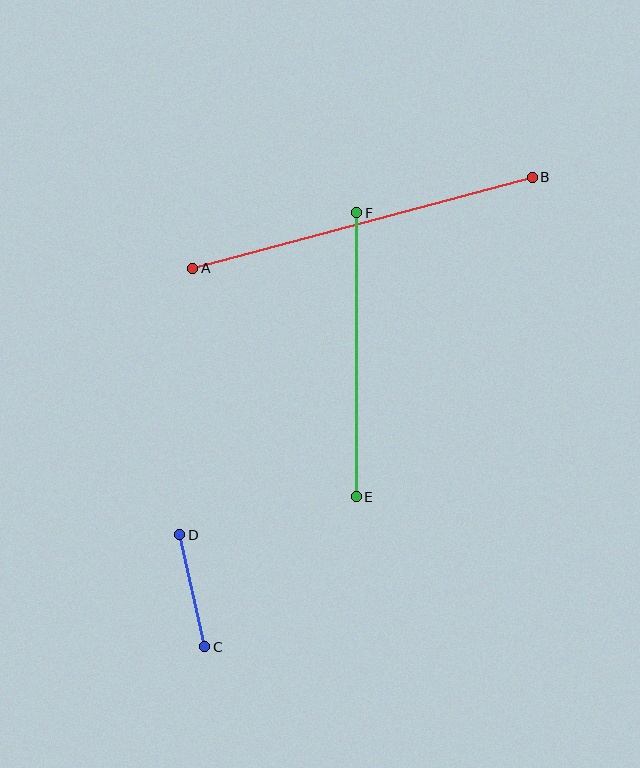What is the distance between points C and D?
The distance is approximately 115 pixels.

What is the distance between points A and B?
The distance is approximately 351 pixels.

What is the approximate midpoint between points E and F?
The midpoint is at approximately (357, 355) pixels.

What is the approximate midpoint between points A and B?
The midpoint is at approximately (363, 223) pixels.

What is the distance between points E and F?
The distance is approximately 284 pixels.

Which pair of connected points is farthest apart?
Points A and B are farthest apart.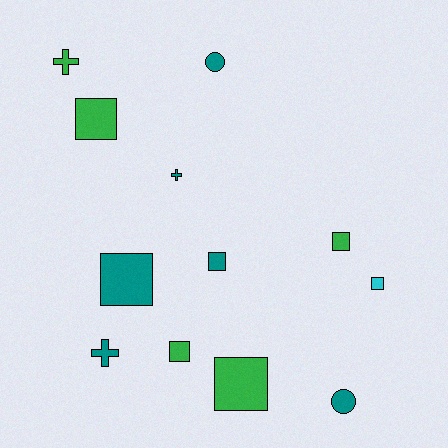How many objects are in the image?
There are 12 objects.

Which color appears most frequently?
Teal, with 6 objects.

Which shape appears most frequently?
Square, with 7 objects.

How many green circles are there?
There are no green circles.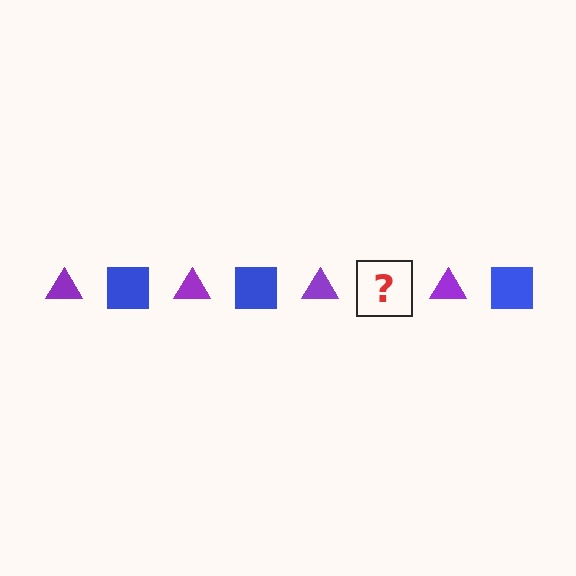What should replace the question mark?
The question mark should be replaced with a blue square.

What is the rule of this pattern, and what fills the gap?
The rule is that the pattern alternates between purple triangle and blue square. The gap should be filled with a blue square.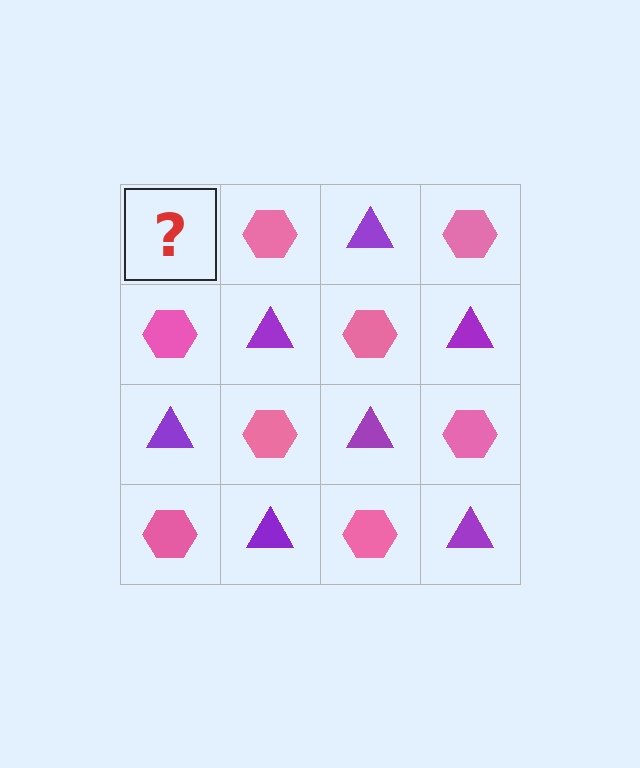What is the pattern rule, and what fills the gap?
The rule is that it alternates purple triangle and pink hexagon in a checkerboard pattern. The gap should be filled with a purple triangle.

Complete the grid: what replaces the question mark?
The question mark should be replaced with a purple triangle.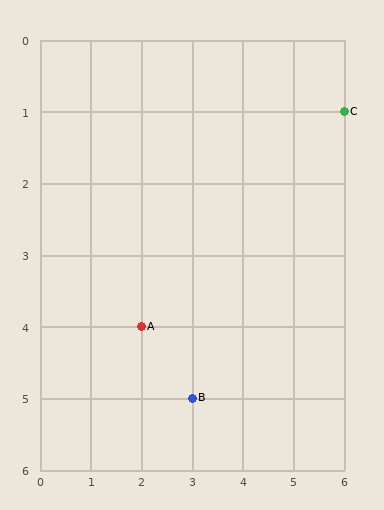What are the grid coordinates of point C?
Point C is at grid coordinates (6, 1).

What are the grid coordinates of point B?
Point B is at grid coordinates (3, 5).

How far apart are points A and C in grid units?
Points A and C are 4 columns and 3 rows apart (about 5.0 grid units diagonally).